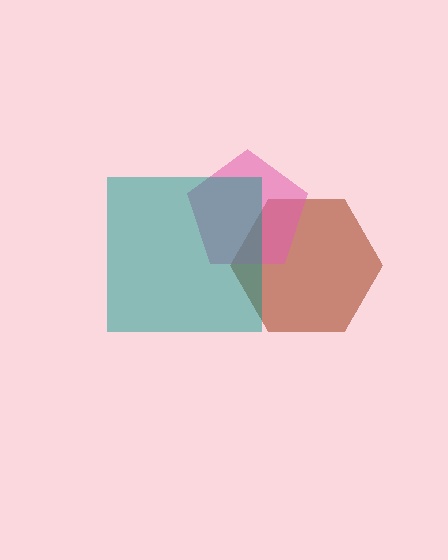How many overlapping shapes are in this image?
There are 3 overlapping shapes in the image.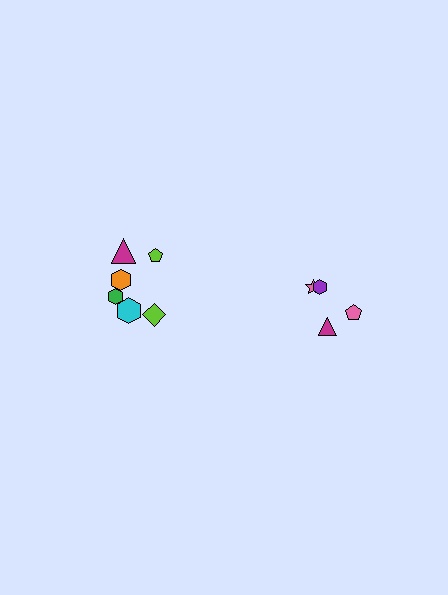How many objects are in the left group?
There are 6 objects.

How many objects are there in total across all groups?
There are 10 objects.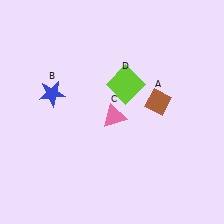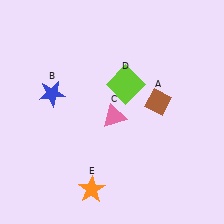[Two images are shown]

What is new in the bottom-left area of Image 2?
An orange star (E) was added in the bottom-left area of Image 2.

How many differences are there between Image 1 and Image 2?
There is 1 difference between the two images.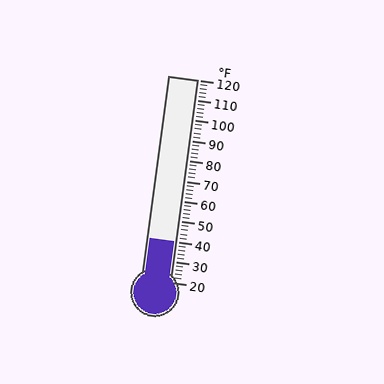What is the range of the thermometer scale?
The thermometer scale ranges from 20°F to 120°F.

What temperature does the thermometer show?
The thermometer shows approximately 40°F.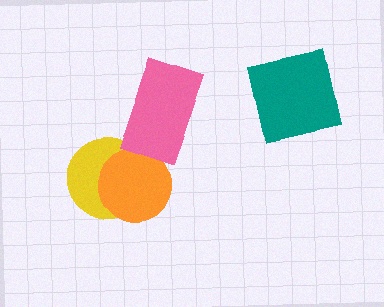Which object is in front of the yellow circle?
The orange circle is in front of the yellow circle.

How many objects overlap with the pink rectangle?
0 objects overlap with the pink rectangle.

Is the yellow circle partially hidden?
Yes, it is partially covered by another shape.